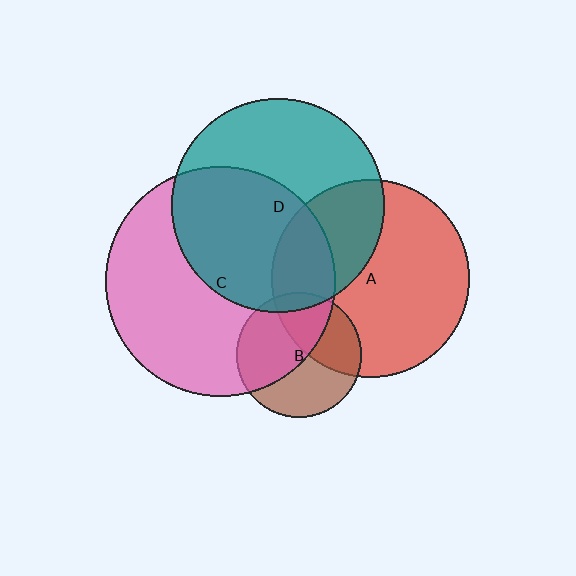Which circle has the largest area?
Circle C (pink).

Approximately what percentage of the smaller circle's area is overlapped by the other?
Approximately 35%.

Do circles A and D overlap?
Yes.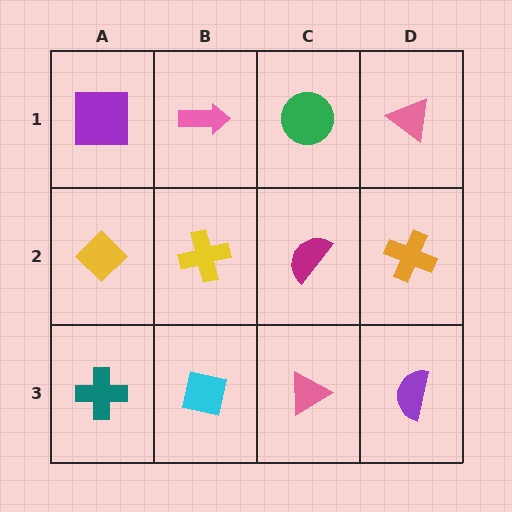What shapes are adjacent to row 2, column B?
A pink arrow (row 1, column B), a cyan square (row 3, column B), a yellow diamond (row 2, column A), a magenta semicircle (row 2, column C).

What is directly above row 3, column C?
A magenta semicircle.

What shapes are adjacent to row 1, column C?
A magenta semicircle (row 2, column C), a pink arrow (row 1, column B), a pink triangle (row 1, column D).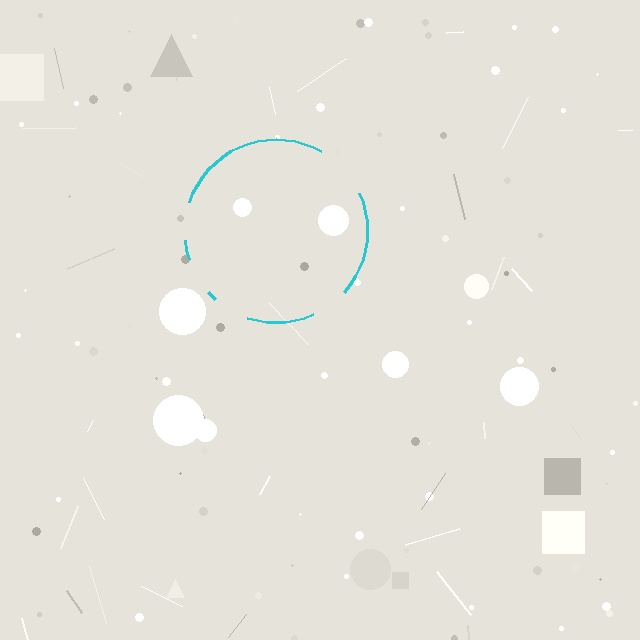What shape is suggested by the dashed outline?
The dashed outline suggests a circle.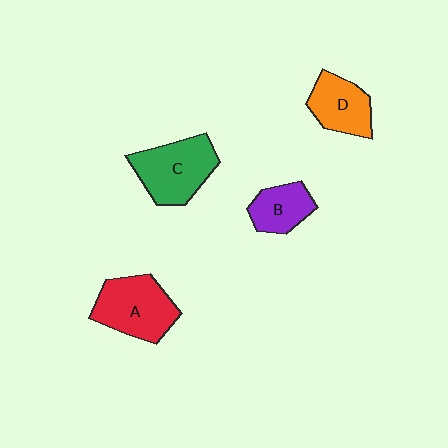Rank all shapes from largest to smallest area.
From largest to smallest: A (red), C (green), D (orange), B (purple).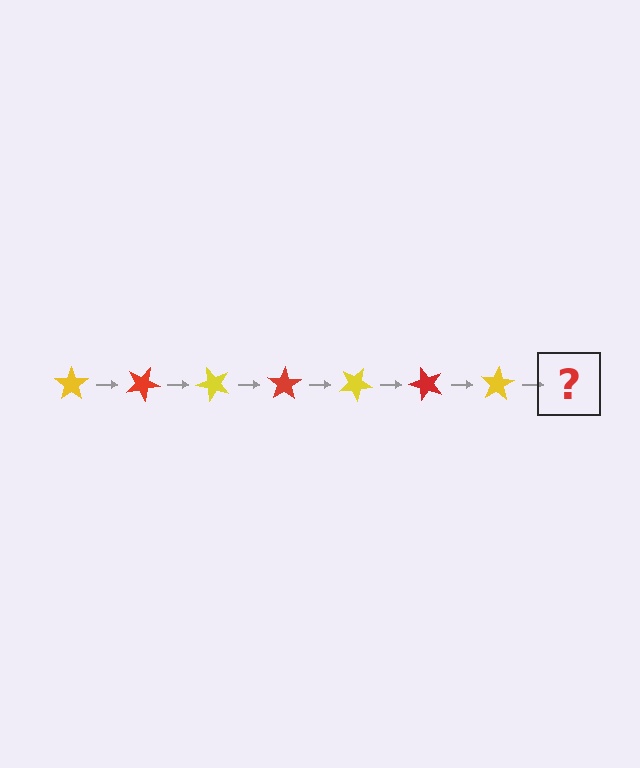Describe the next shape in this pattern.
It should be a red star, rotated 175 degrees from the start.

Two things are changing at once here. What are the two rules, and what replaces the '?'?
The two rules are that it rotates 25 degrees each step and the color cycles through yellow and red. The '?' should be a red star, rotated 175 degrees from the start.